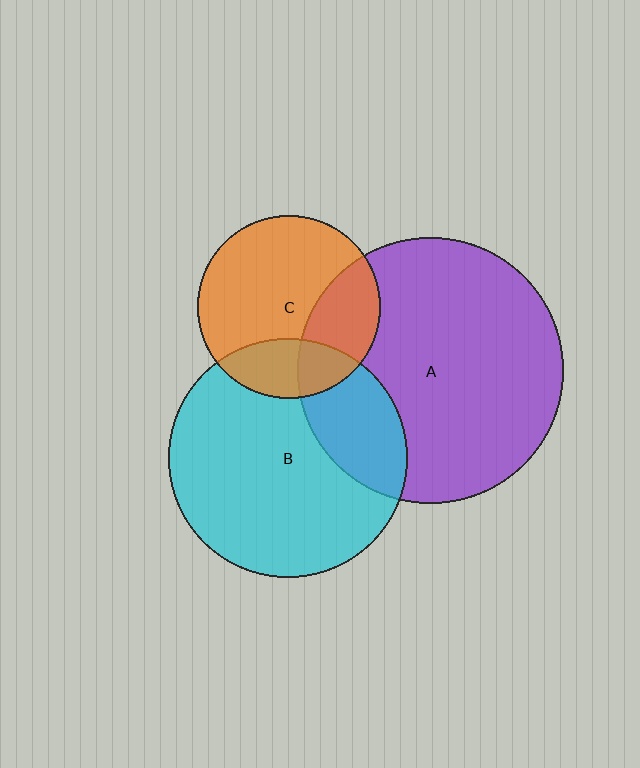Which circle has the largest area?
Circle A (purple).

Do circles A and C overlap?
Yes.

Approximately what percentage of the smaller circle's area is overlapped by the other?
Approximately 30%.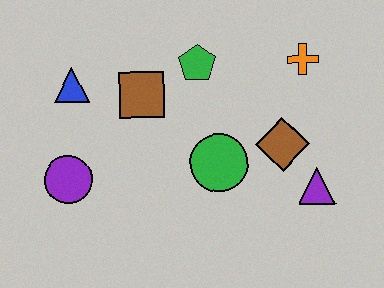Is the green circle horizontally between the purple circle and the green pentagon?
No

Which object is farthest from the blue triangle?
The purple triangle is farthest from the blue triangle.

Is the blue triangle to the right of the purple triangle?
No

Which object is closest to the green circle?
The brown diamond is closest to the green circle.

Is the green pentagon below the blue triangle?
No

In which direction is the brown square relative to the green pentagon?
The brown square is to the left of the green pentagon.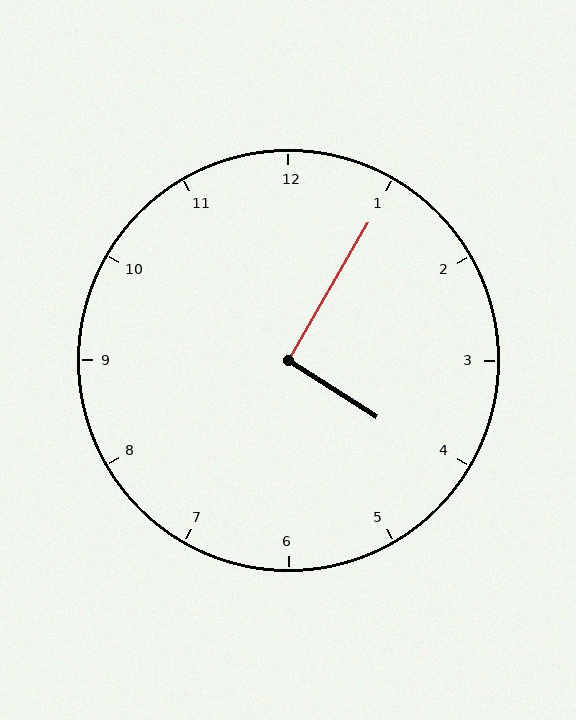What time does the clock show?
4:05.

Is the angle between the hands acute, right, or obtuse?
It is right.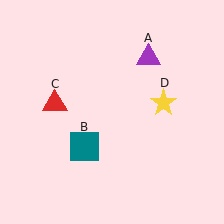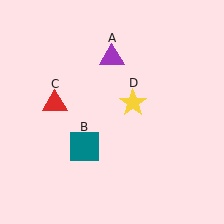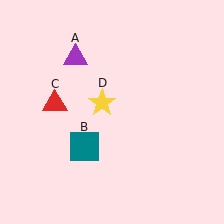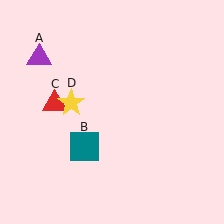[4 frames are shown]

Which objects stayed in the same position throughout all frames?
Teal square (object B) and red triangle (object C) remained stationary.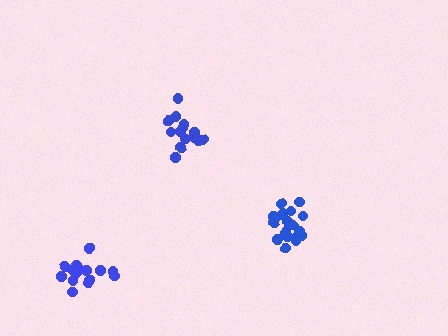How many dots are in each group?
Group 1: 19 dots, Group 2: 14 dots, Group 3: 14 dots (47 total).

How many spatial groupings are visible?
There are 3 spatial groupings.